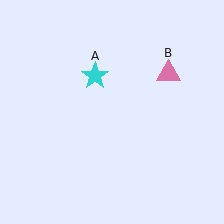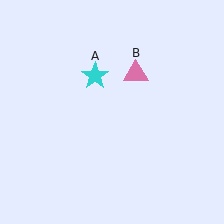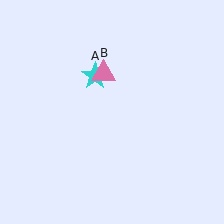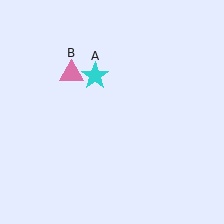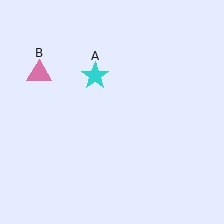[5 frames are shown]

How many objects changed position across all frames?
1 object changed position: pink triangle (object B).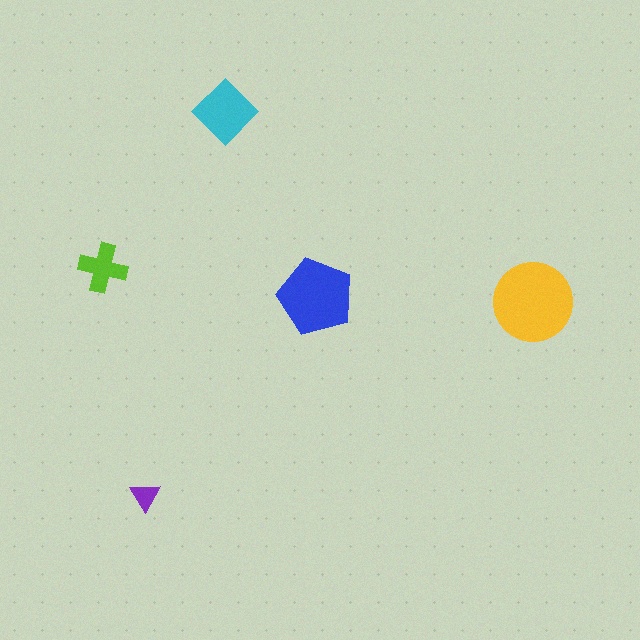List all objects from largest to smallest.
The yellow circle, the blue pentagon, the cyan diamond, the lime cross, the purple triangle.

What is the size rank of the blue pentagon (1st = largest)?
2nd.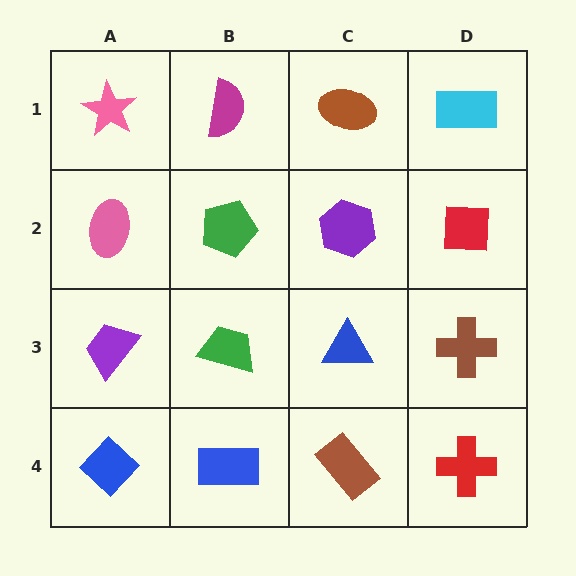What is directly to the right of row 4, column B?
A brown rectangle.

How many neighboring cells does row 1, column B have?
3.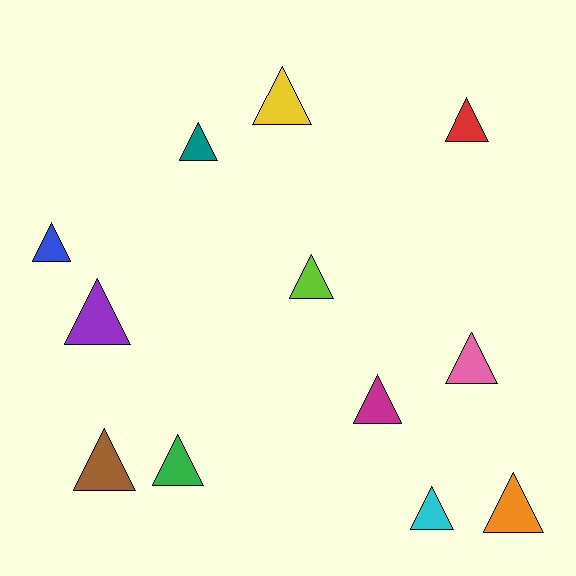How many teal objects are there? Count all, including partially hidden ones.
There is 1 teal object.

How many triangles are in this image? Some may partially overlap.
There are 12 triangles.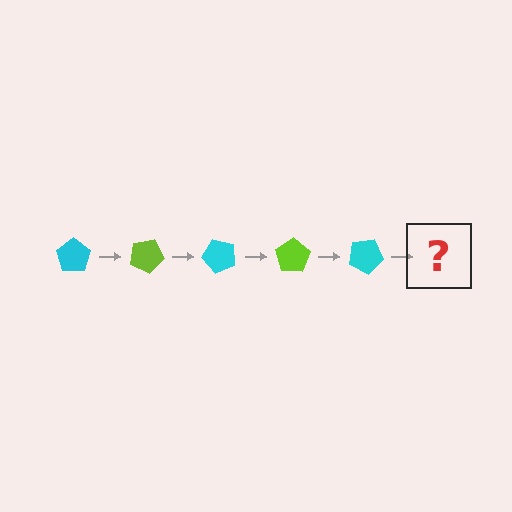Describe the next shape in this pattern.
It should be a lime pentagon, rotated 125 degrees from the start.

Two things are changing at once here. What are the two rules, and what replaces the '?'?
The two rules are that it rotates 25 degrees each step and the color cycles through cyan and lime. The '?' should be a lime pentagon, rotated 125 degrees from the start.